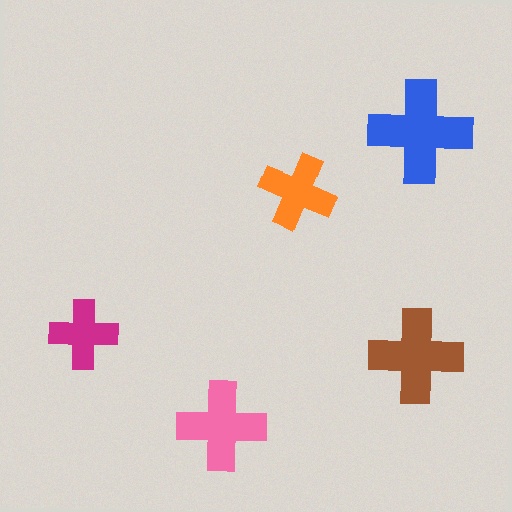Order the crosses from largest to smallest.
the blue one, the brown one, the pink one, the orange one, the magenta one.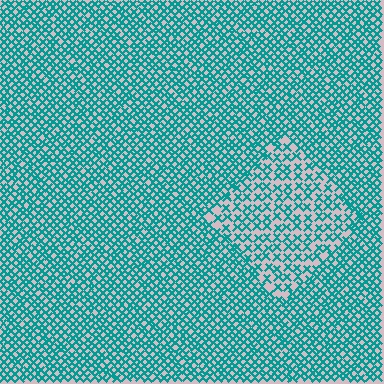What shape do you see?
I see a diamond.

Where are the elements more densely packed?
The elements are more densely packed outside the diamond boundary.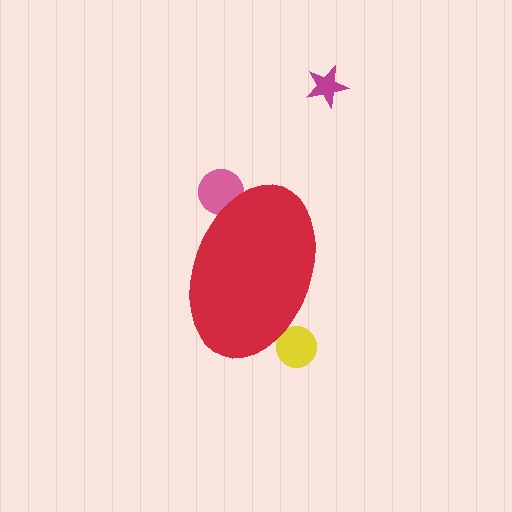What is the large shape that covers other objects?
A red ellipse.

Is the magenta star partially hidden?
No, the magenta star is fully visible.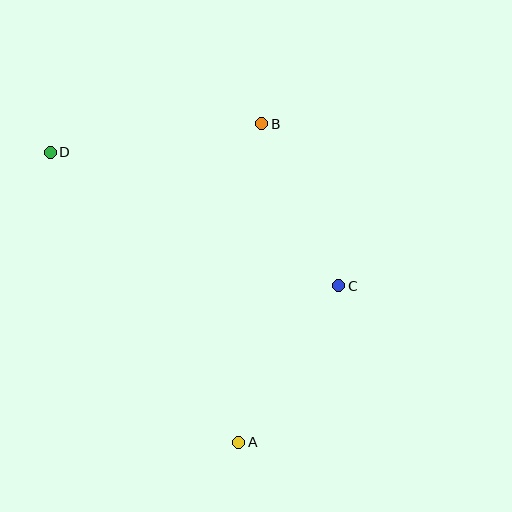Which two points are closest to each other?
Points B and C are closest to each other.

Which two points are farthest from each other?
Points A and D are farthest from each other.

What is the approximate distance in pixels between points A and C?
The distance between A and C is approximately 186 pixels.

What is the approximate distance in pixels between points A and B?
The distance between A and B is approximately 319 pixels.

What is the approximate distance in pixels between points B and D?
The distance between B and D is approximately 214 pixels.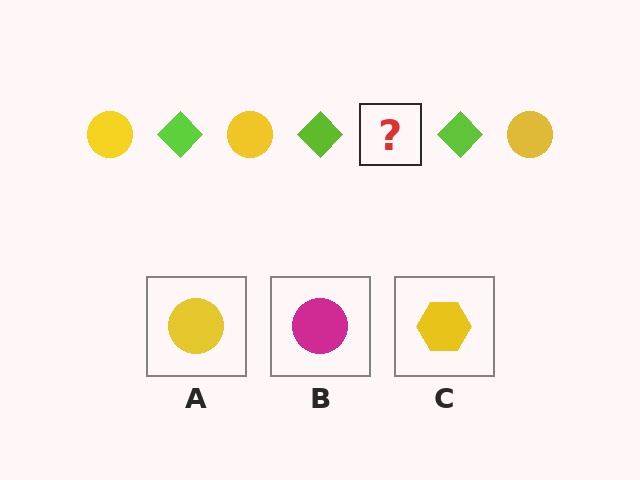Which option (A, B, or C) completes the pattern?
A.